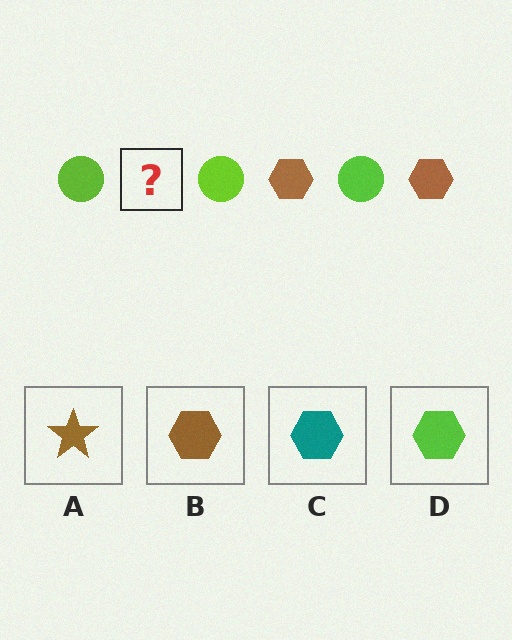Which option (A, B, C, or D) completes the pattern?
B.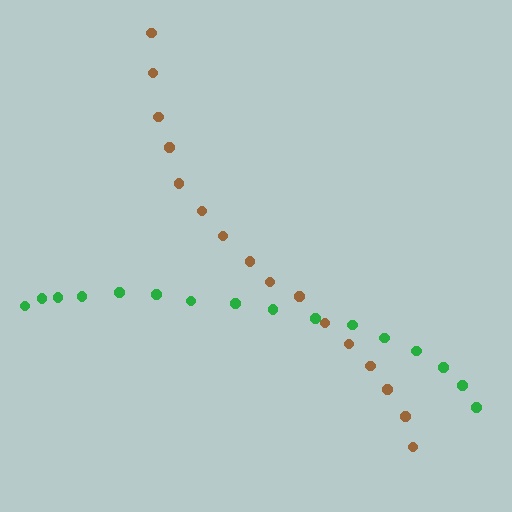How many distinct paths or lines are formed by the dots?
There are 2 distinct paths.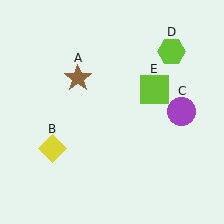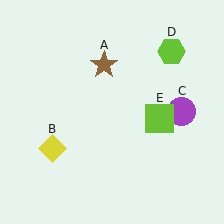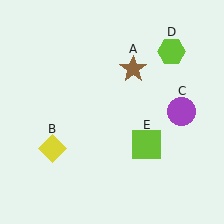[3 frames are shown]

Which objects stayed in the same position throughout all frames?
Yellow diamond (object B) and purple circle (object C) and lime hexagon (object D) remained stationary.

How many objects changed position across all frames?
2 objects changed position: brown star (object A), lime square (object E).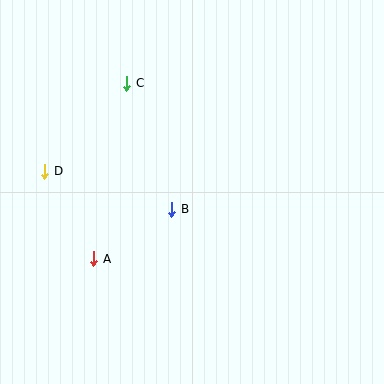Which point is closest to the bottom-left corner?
Point A is closest to the bottom-left corner.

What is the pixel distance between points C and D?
The distance between C and D is 120 pixels.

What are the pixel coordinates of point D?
Point D is at (45, 171).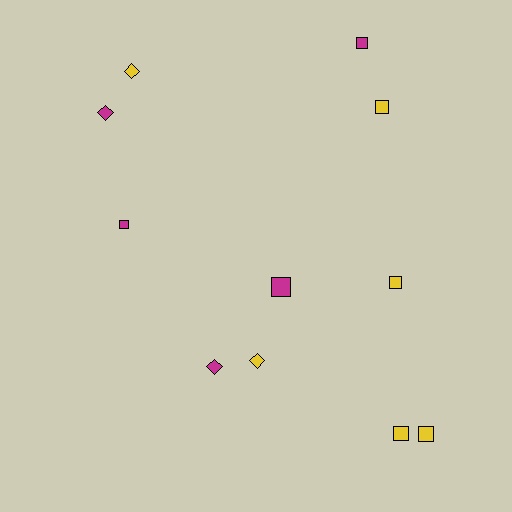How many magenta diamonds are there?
There are 2 magenta diamonds.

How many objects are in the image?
There are 11 objects.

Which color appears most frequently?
Yellow, with 6 objects.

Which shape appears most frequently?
Square, with 7 objects.